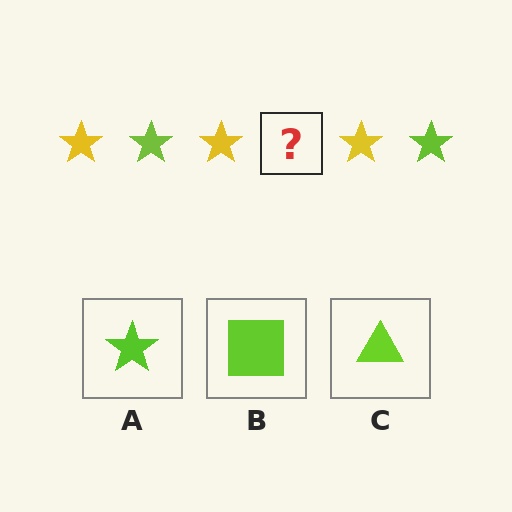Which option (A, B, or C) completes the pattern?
A.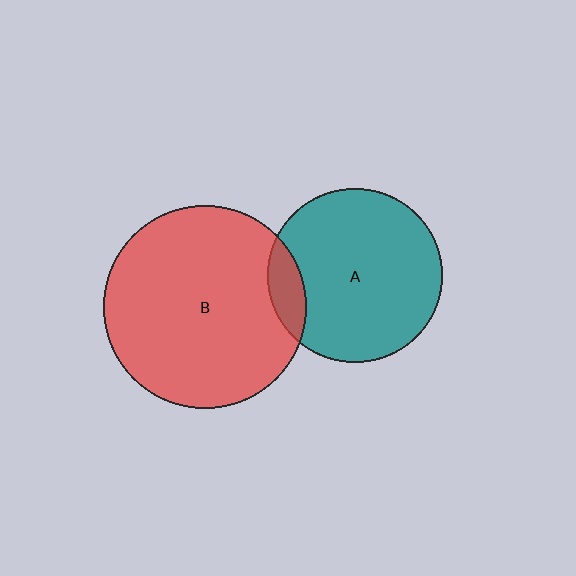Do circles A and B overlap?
Yes.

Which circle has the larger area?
Circle B (red).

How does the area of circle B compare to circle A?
Approximately 1.4 times.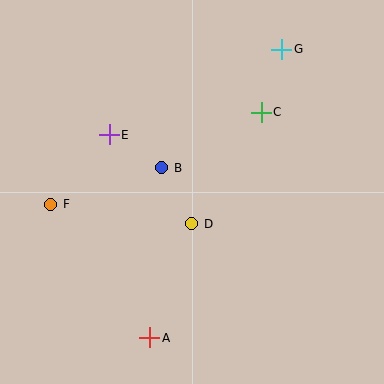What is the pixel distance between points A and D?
The distance between A and D is 122 pixels.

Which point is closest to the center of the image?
Point D at (192, 224) is closest to the center.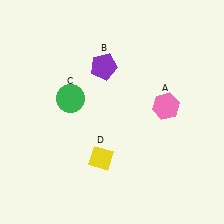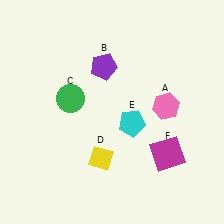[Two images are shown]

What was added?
A cyan pentagon (E), a magenta square (F) were added in Image 2.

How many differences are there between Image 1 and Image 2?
There are 2 differences between the two images.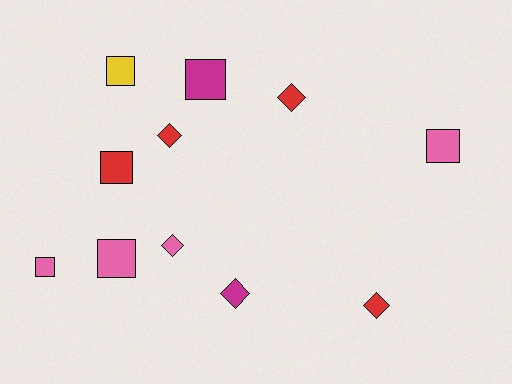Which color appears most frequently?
Red, with 4 objects.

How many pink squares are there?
There are 3 pink squares.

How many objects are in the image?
There are 11 objects.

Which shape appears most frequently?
Square, with 6 objects.